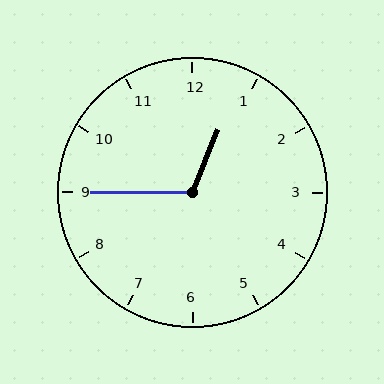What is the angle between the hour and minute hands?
Approximately 112 degrees.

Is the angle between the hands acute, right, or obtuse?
It is obtuse.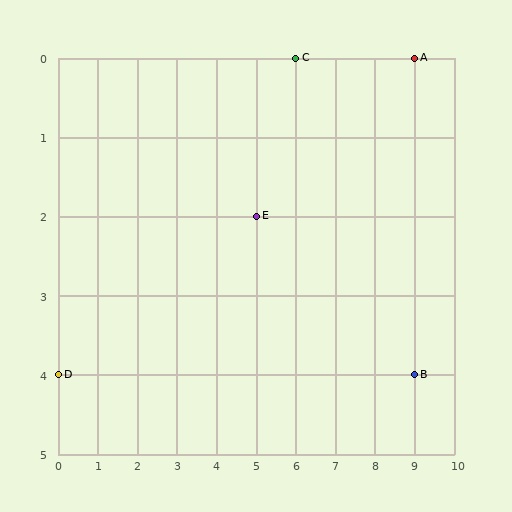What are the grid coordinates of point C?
Point C is at grid coordinates (6, 0).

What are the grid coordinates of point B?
Point B is at grid coordinates (9, 4).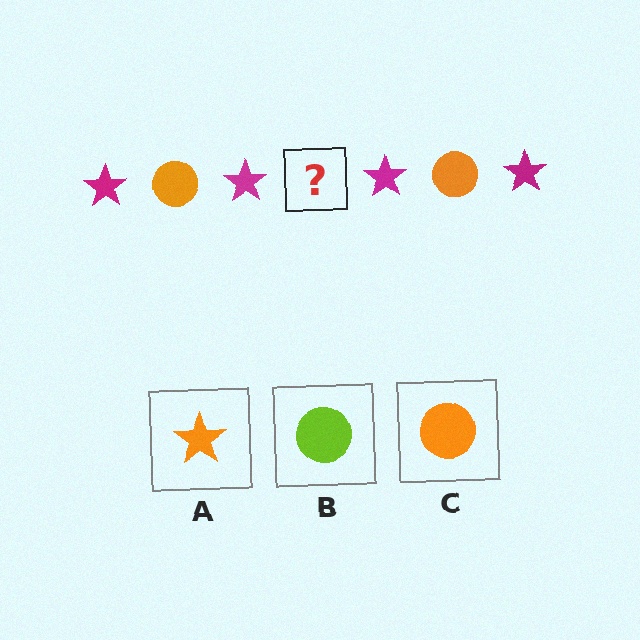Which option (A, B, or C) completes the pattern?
C.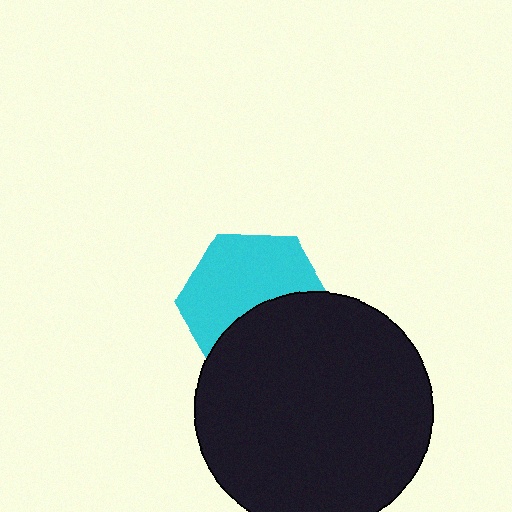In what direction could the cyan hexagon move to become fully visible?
The cyan hexagon could move up. That would shift it out from behind the black circle entirely.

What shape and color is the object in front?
The object in front is a black circle.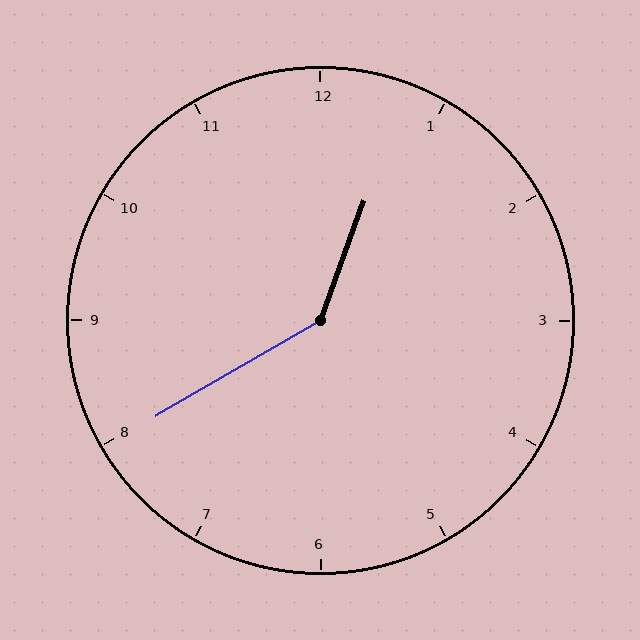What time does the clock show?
12:40.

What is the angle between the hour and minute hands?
Approximately 140 degrees.